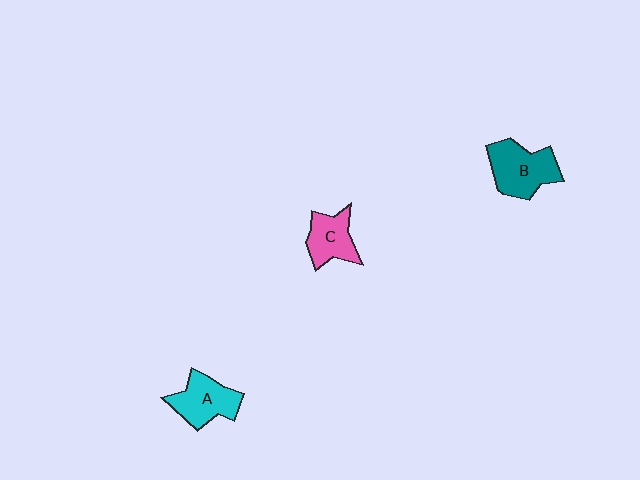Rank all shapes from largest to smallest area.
From largest to smallest: B (teal), A (cyan), C (pink).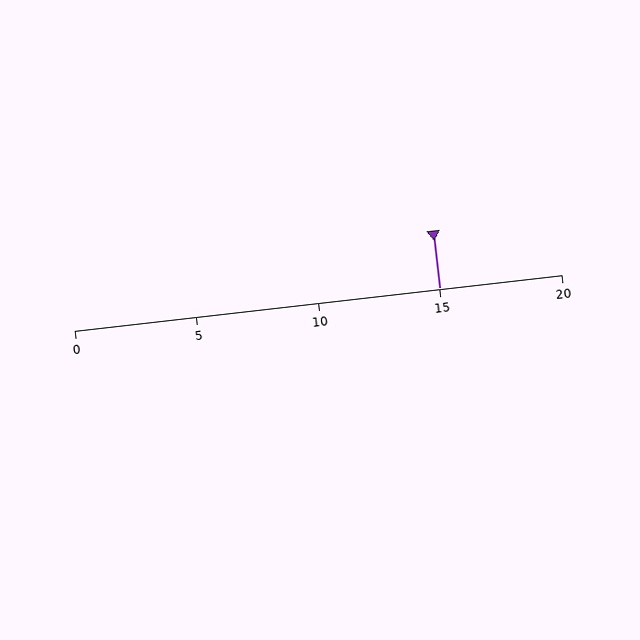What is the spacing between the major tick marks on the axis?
The major ticks are spaced 5 apart.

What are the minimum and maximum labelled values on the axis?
The axis runs from 0 to 20.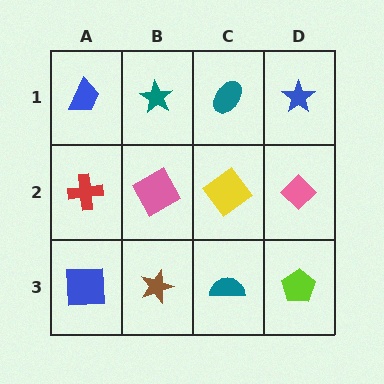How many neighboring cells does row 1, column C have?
3.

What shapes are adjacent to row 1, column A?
A red cross (row 2, column A), a teal star (row 1, column B).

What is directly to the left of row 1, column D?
A teal ellipse.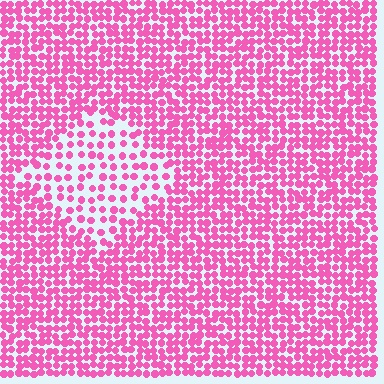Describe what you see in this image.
The image contains small pink elements arranged at two different densities. A diamond-shaped region is visible where the elements are less densely packed than the surrounding area.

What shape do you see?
I see a diamond.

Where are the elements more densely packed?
The elements are more densely packed outside the diamond boundary.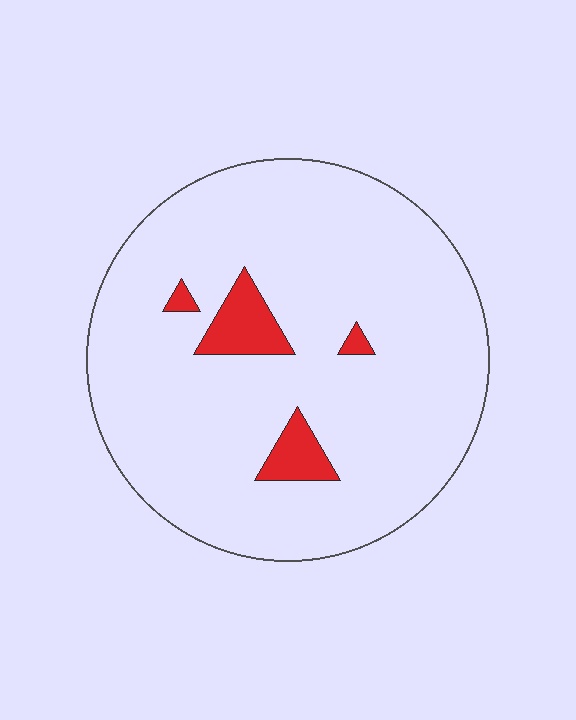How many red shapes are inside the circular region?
4.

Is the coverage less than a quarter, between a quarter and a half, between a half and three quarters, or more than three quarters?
Less than a quarter.